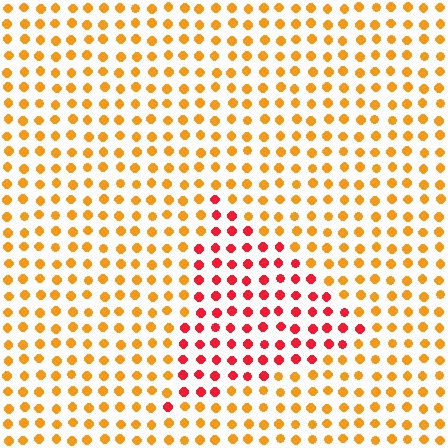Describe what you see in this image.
The image is filled with small orange elements in a uniform arrangement. A triangle-shaped region is visible where the elements are tinted to a slightly different hue, forming a subtle color boundary.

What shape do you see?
I see a triangle.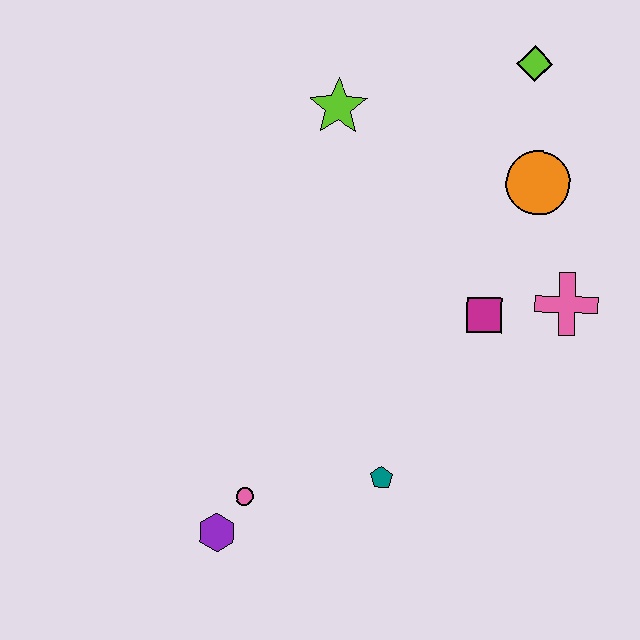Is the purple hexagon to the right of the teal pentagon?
No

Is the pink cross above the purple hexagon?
Yes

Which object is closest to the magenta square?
The pink cross is closest to the magenta square.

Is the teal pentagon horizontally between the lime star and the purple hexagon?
No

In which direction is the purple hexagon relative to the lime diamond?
The purple hexagon is below the lime diamond.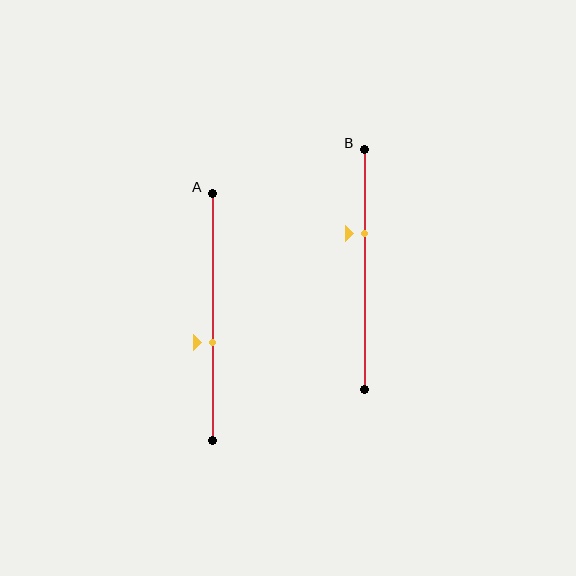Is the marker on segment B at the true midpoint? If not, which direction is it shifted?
No, the marker on segment B is shifted upward by about 15% of the segment length.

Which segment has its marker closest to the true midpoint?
Segment A has its marker closest to the true midpoint.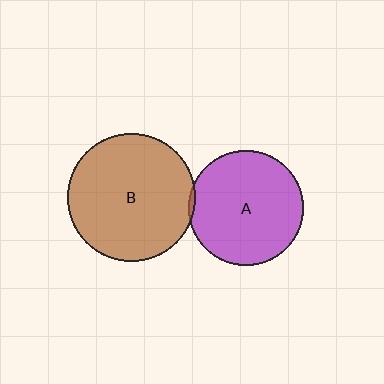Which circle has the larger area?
Circle B (brown).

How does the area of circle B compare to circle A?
Approximately 1.2 times.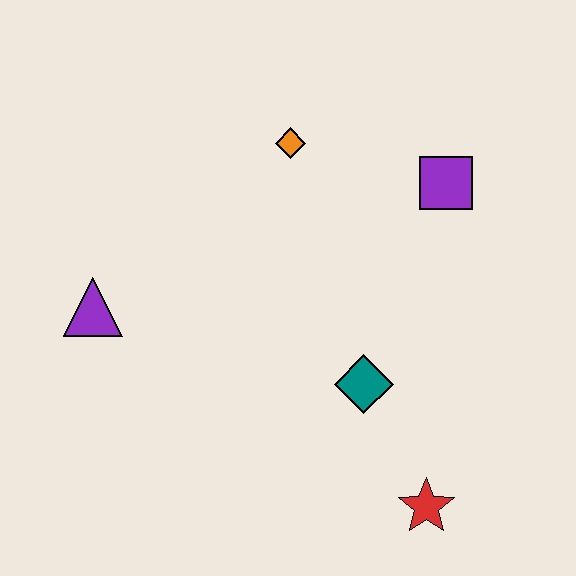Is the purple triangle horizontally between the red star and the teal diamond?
No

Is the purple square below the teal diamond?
No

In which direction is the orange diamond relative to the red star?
The orange diamond is above the red star.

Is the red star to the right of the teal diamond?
Yes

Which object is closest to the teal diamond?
The red star is closest to the teal diamond.